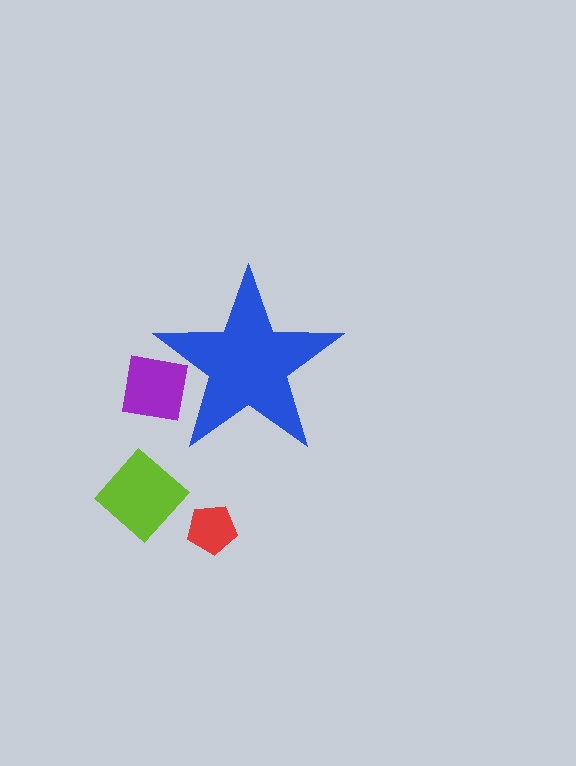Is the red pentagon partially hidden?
No, the red pentagon is fully visible.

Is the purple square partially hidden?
Yes, the purple square is partially hidden behind the blue star.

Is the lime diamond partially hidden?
No, the lime diamond is fully visible.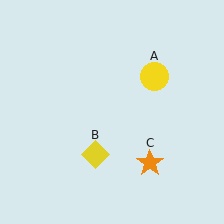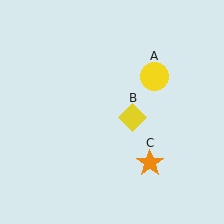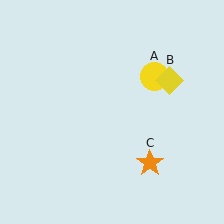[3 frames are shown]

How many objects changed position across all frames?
1 object changed position: yellow diamond (object B).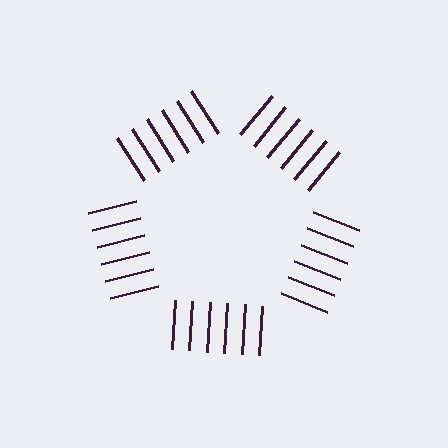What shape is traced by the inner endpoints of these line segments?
An illusory pentagon — the line segments terminate on its edges but no continuous stroke is drawn.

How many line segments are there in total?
30 — 6 along each of the 5 edges.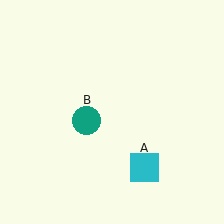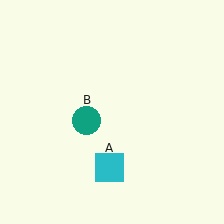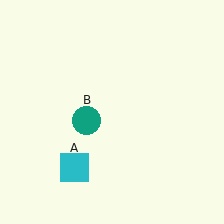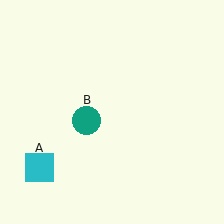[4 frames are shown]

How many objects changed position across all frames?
1 object changed position: cyan square (object A).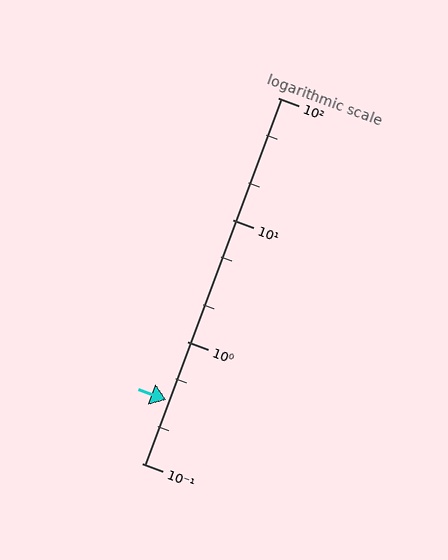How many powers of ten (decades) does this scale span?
The scale spans 3 decades, from 0.1 to 100.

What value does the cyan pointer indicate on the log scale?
The pointer indicates approximately 0.33.